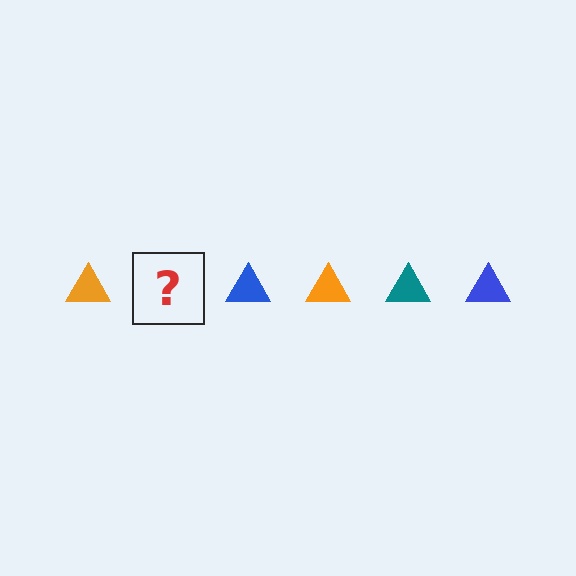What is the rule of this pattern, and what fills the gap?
The rule is that the pattern cycles through orange, teal, blue triangles. The gap should be filled with a teal triangle.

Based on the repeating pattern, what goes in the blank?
The blank should be a teal triangle.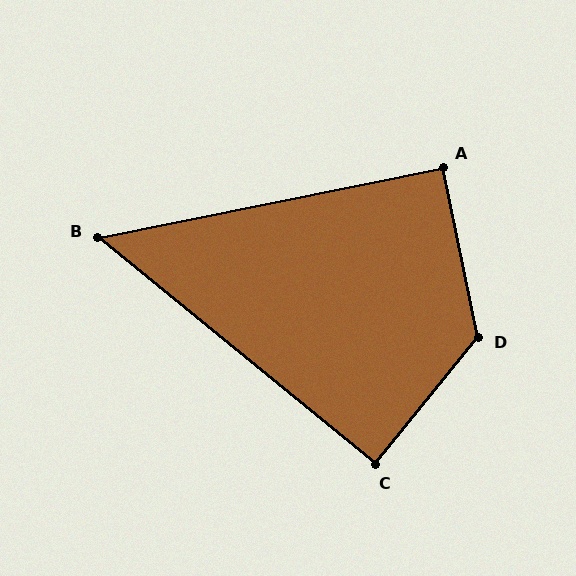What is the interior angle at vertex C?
Approximately 90 degrees (approximately right).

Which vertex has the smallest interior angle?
B, at approximately 51 degrees.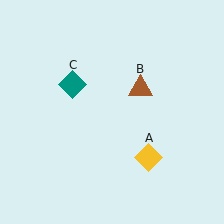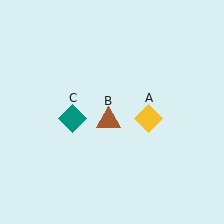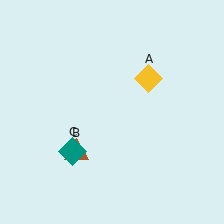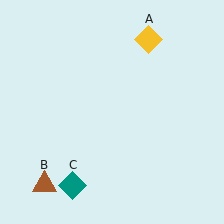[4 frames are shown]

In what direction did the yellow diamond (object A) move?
The yellow diamond (object A) moved up.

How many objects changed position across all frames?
3 objects changed position: yellow diamond (object A), brown triangle (object B), teal diamond (object C).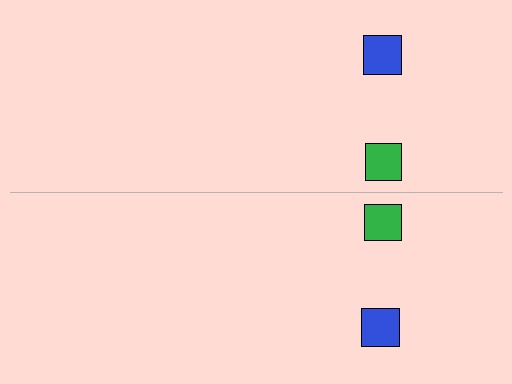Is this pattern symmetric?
Yes, this pattern has bilateral (reflection) symmetry.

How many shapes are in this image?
There are 4 shapes in this image.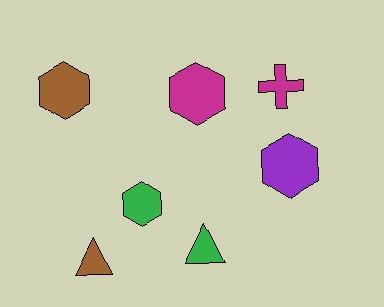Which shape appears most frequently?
Hexagon, with 4 objects.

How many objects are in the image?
There are 7 objects.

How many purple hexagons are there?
There is 1 purple hexagon.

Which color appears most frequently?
Magenta, with 2 objects.